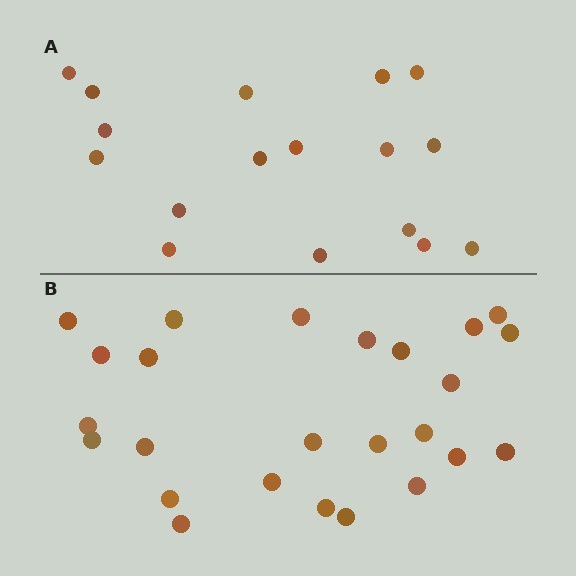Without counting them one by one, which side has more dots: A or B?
Region B (the bottom region) has more dots.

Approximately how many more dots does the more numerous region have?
Region B has roughly 8 or so more dots than region A.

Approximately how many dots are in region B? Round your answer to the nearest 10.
About 20 dots. (The exact count is 25, which rounds to 20.)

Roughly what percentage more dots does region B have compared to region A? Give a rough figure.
About 45% more.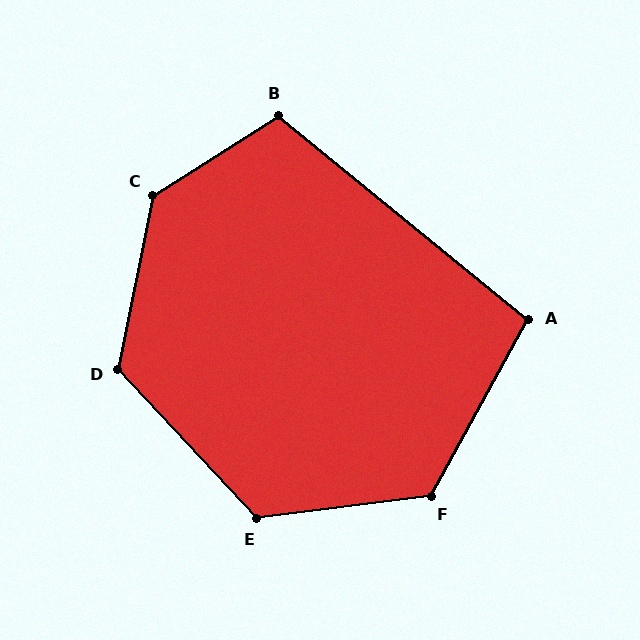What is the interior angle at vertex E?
Approximately 126 degrees (obtuse).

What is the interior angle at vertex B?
Approximately 108 degrees (obtuse).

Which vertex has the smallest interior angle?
A, at approximately 100 degrees.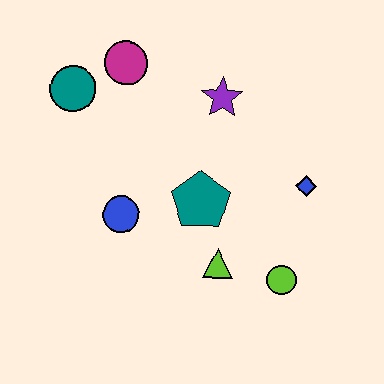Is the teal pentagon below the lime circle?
No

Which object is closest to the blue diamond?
The lime circle is closest to the blue diamond.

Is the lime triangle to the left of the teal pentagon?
No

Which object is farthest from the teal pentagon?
The teal circle is farthest from the teal pentagon.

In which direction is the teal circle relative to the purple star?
The teal circle is to the left of the purple star.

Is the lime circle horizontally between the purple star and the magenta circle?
No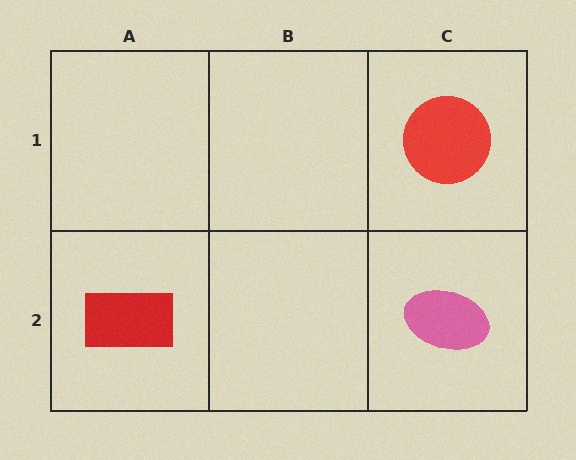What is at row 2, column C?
A pink ellipse.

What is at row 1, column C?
A red circle.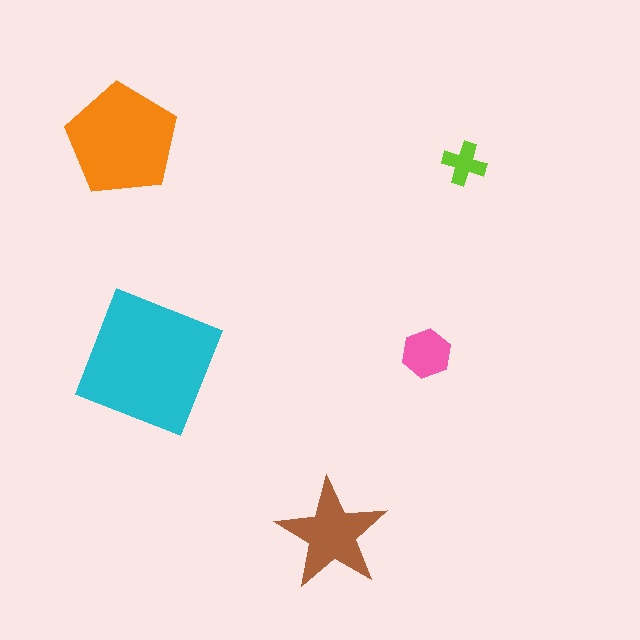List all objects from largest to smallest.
The cyan square, the orange pentagon, the brown star, the pink hexagon, the lime cross.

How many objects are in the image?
There are 5 objects in the image.